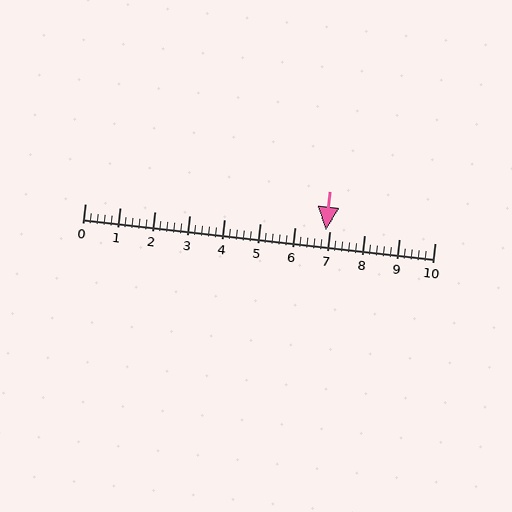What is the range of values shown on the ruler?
The ruler shows values from 0 to 10.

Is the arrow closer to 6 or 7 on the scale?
The arrow is closer to 7.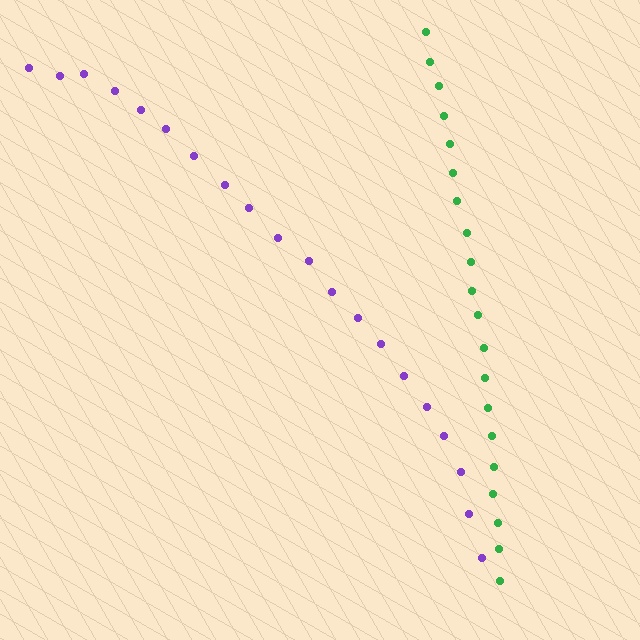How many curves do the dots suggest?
There are 2 distinct paths.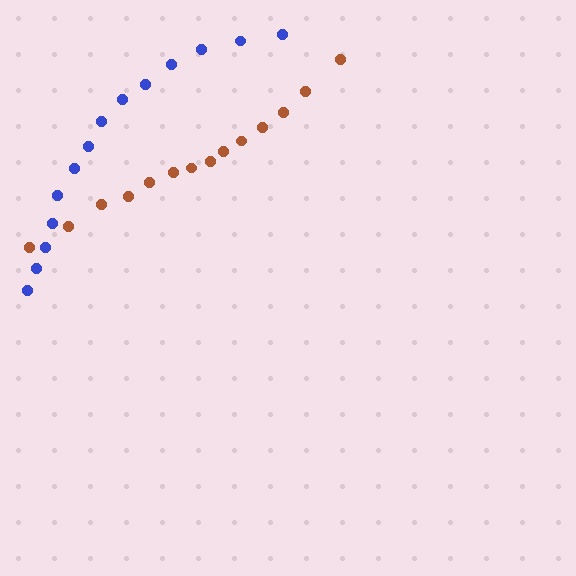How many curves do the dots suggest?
There are 2 distinct paths.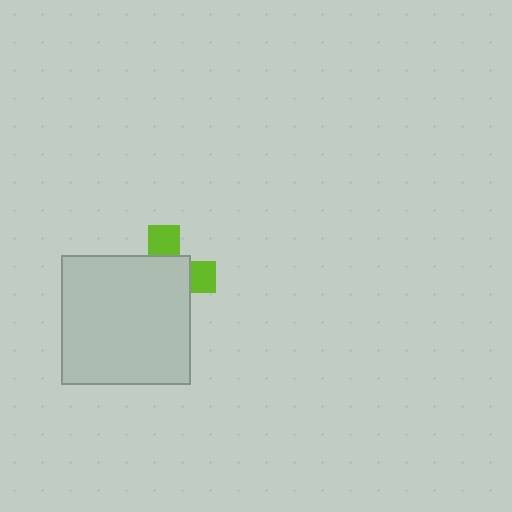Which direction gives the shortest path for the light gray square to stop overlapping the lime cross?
Moving toward the lower-left gives the shortest separation.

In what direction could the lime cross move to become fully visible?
The lime cross could move toward the upper-right. That would shift it out from behind the light gray square entirely.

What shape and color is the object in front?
The object in front is a light gray square.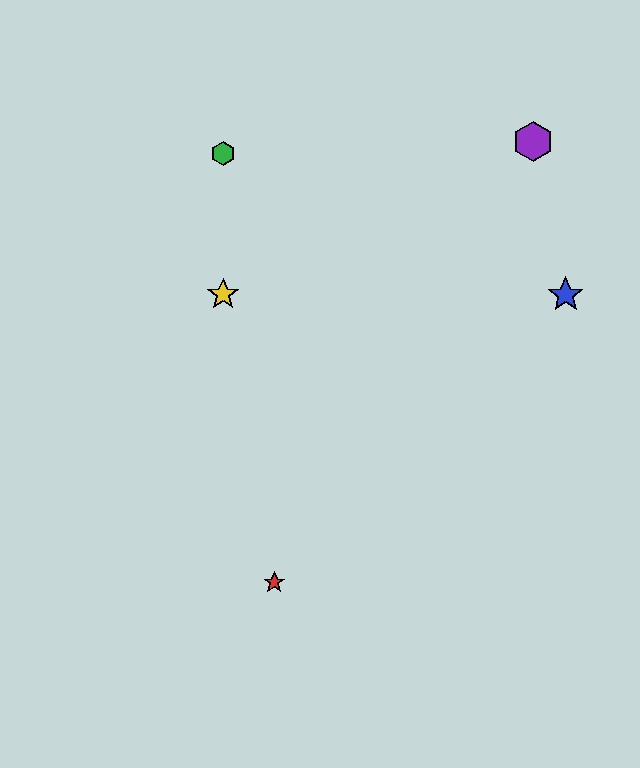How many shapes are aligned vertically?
2 shapes (the green hexagon, the yellow star) are aligned vertically.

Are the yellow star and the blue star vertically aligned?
No, the yellow star is at x≈223 and the blue star is at x≈566.